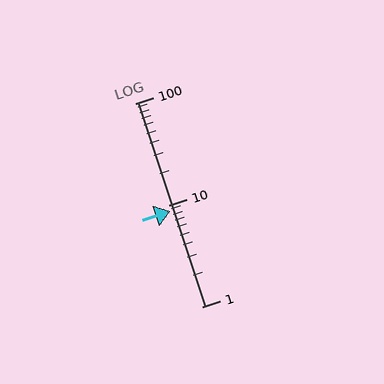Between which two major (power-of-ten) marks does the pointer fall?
The pointer is between 1 and 10.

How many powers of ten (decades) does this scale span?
The scale spans 2 decades, from 1 to 100.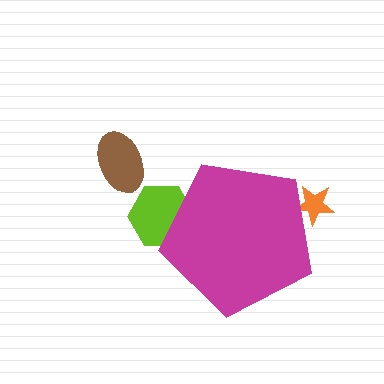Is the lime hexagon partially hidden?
Yes, the lime hexagon is partially hidden behind the magenta pentagon.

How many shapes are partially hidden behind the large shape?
2 shapes are partially hidden.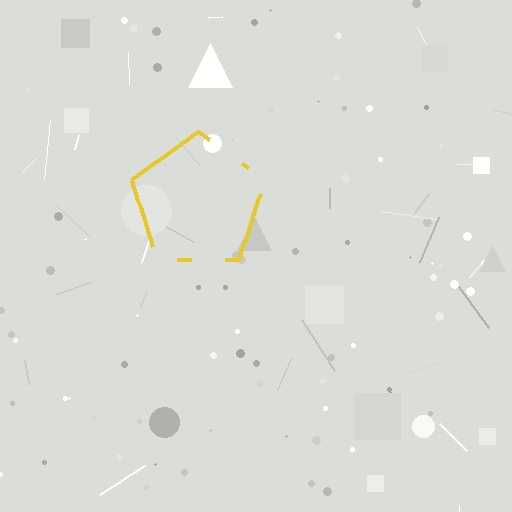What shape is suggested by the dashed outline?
The dashed outline suggests a pentagon.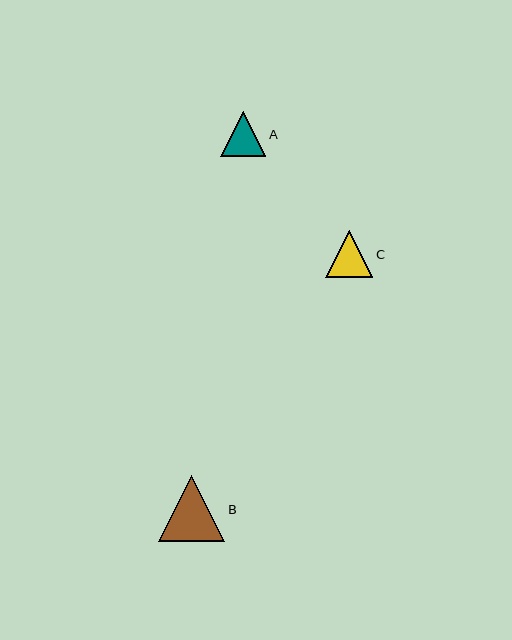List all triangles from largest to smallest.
From largest to smallest: B, C, A.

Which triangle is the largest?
Triangle B is the largest with a size of approximately 67 pixels.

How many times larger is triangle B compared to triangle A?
Triangle B is approximately 1.5 times the size of triangle A.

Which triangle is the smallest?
Triangle A is the smallest with a size of approximately 45 pixels.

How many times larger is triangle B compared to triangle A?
Triangle B is approximately 1.5 times the size of triangle A.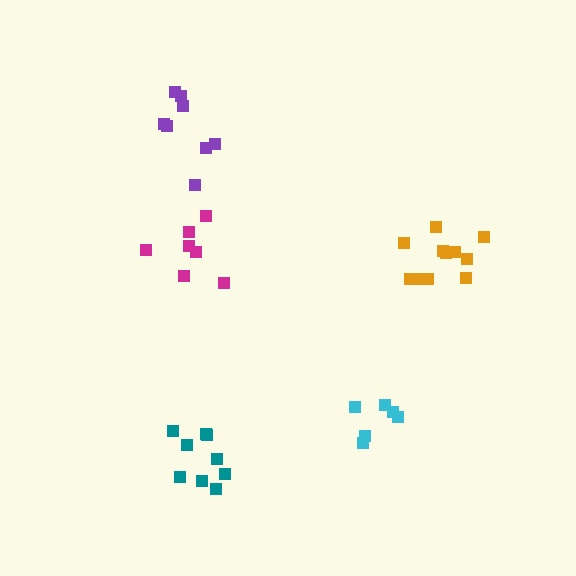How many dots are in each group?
Group 1: 11 dots, Group 2: 8 dots, Group 3: 6 dots, Group 4: 7 dots, Group 5: 9 dots (41 total).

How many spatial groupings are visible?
There are 5 spatial groupings.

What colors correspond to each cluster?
The clusters are colored: orange, purple, cyan, magenta, teal.